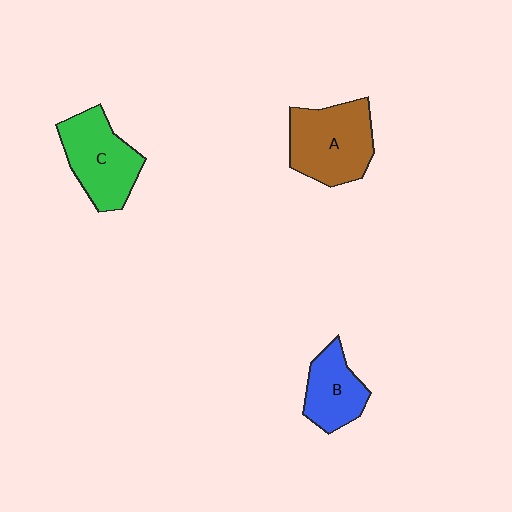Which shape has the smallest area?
Shape B (blue).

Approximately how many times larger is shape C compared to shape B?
Approximately 1.4 times.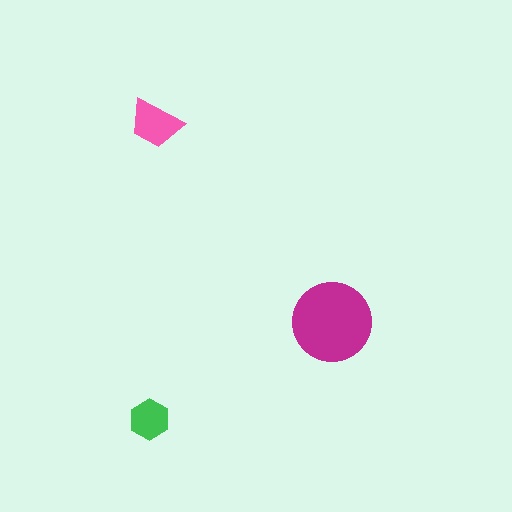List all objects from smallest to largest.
The green hexagon, the pink trapezoid, the magenta circle.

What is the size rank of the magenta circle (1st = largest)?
1st.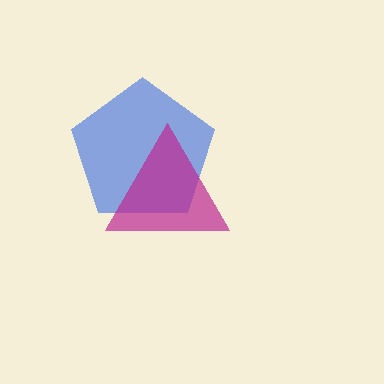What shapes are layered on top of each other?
The layered shapes are: a blue pentagon, a magenta triangle.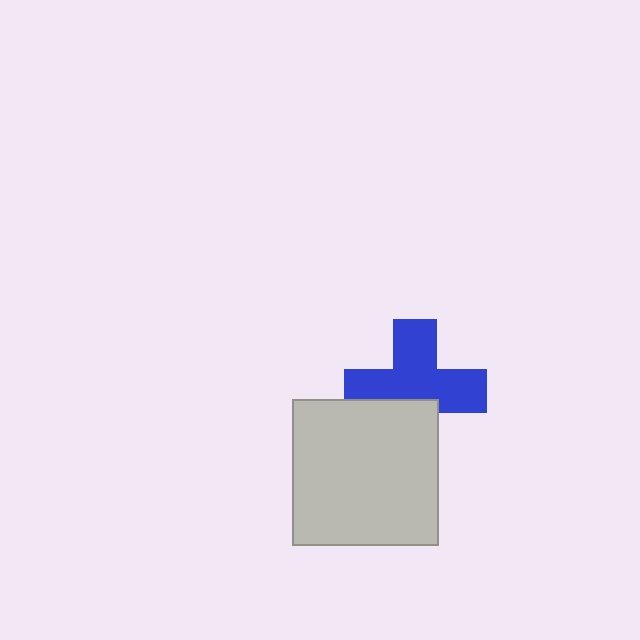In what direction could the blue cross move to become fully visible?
The blue cross could move up. That would shift it out from behind the light gray square entirely.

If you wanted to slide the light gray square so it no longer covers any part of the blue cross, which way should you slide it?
Slide it down — that is the most direct way to separate the two shapes.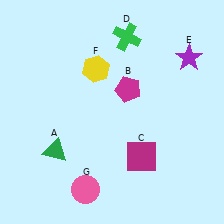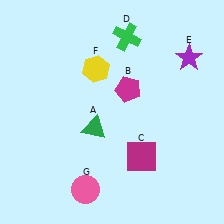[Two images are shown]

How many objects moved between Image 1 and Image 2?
1 object moved between the two images.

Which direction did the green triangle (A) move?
The green triangle (A) moved right.